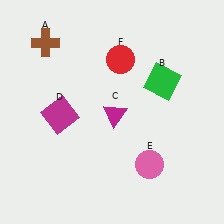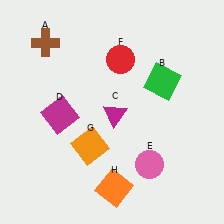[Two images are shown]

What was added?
An orange square (G), an orange square (H) were added in Image 2.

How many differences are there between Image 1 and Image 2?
There are 2 differences between the two images.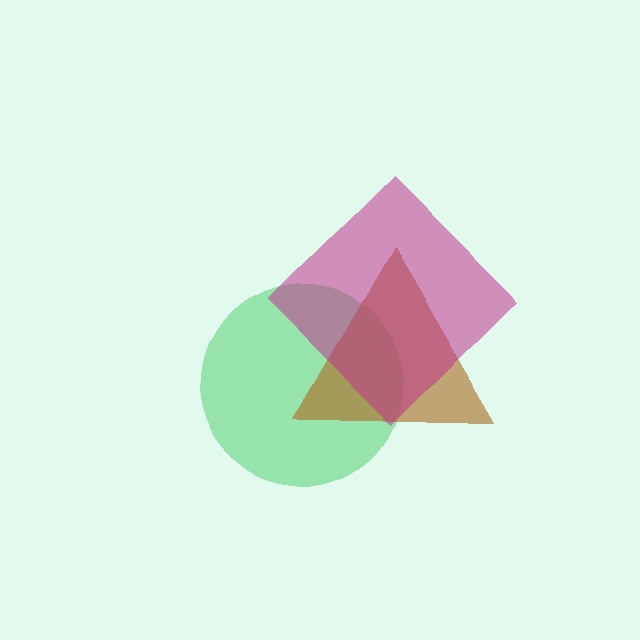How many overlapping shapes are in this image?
There are 3 overlapping shapes in the image.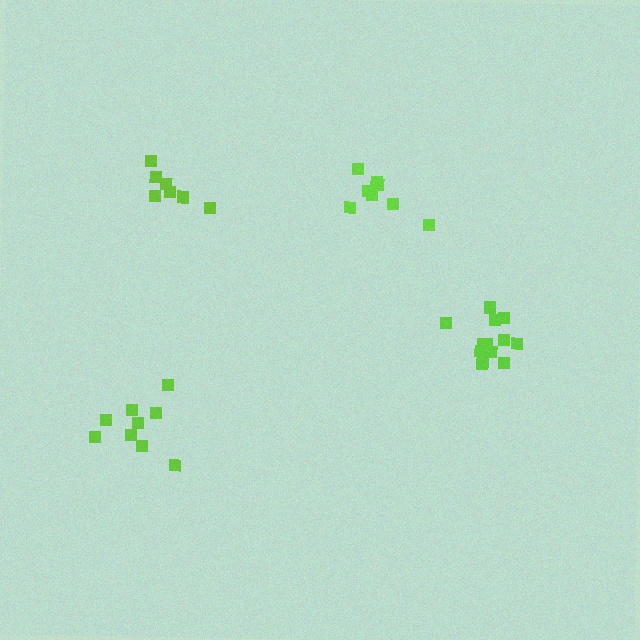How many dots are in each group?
Group 1: 8 dots, Group 2: 7 dots, Group 3: 13 dots, Group 4: 9 dots (37 total).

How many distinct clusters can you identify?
There are 4 distinct clusters.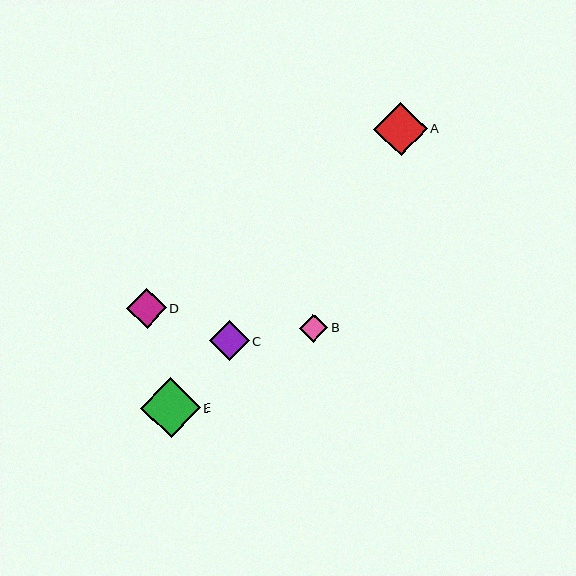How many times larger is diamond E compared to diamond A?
Diamond E is approximately 1.1 times the size of diamond A.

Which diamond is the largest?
Diamond E is the largest with a size of approximately 60 pixels.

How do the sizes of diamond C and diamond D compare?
Diamond C and diamond D are approximately the same size.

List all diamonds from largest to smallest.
From largest to smallest: E, A, C, D, B.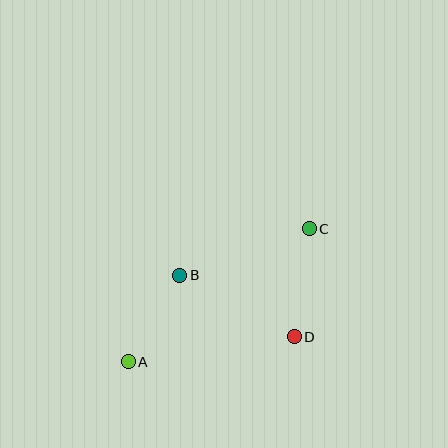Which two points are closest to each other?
Points A and B are closest to each other.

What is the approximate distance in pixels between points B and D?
The distance between B and D is approximately 130 pixels.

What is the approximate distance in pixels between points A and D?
The distance between A and D is approximately 168 pixels.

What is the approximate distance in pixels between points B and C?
The distance between B and C is approximately 138 pixels.